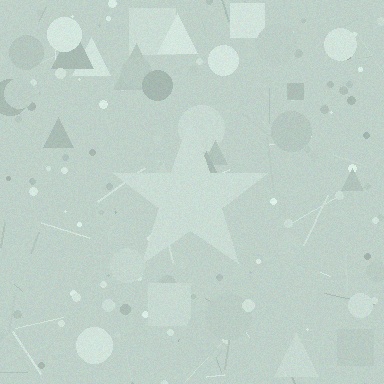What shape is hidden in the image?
A star is hidden in the image.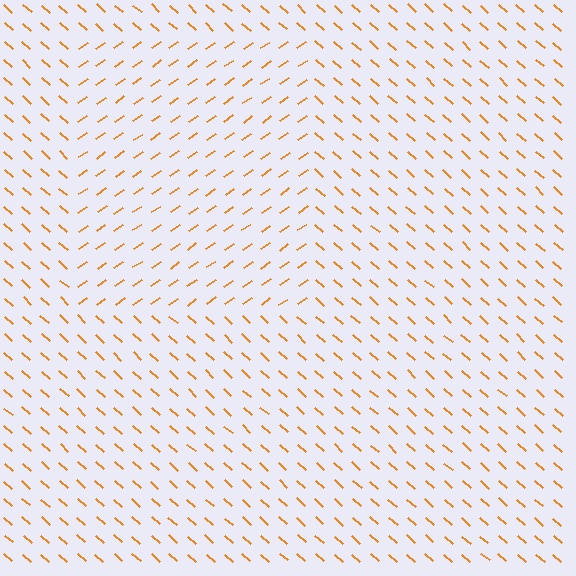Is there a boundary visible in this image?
Yes, there is a texture boundary formed by a change in line orientation.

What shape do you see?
I see a rectangle.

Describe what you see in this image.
The image is filled with small orange line segments. A rectangle region in the image has lines oriented differently from the surrounding lines, creating a visible texture boundary.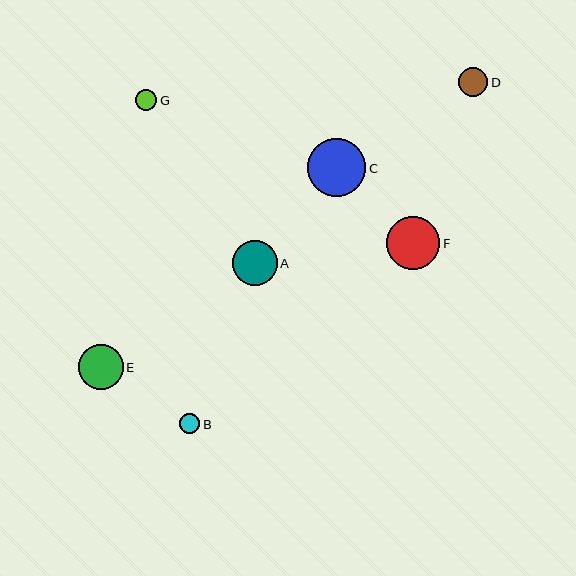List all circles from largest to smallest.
From largest to smallest: C, F, E, A, D, G, B.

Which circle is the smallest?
Circle B is the smallest with a size of approximately 20 pixels.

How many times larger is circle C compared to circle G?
Circle C is approximately 2.8 times the size of circle G.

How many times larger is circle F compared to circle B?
Circle F is approximately 2.7 times the size of circle B.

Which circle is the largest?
Circle C is the largest with a size of approximately 59 pixels.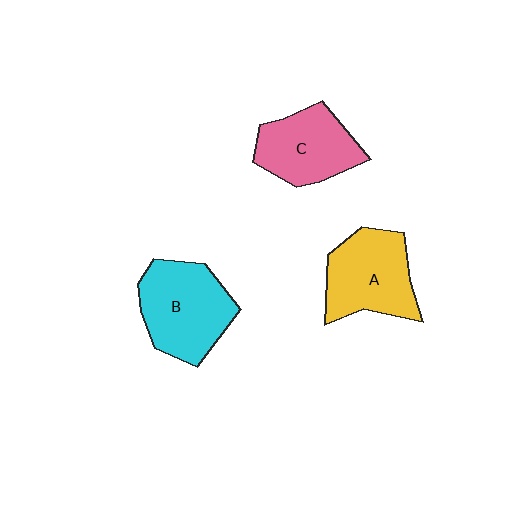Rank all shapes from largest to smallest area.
From largest to smallest: B (cyan), A (yellow), C (pink).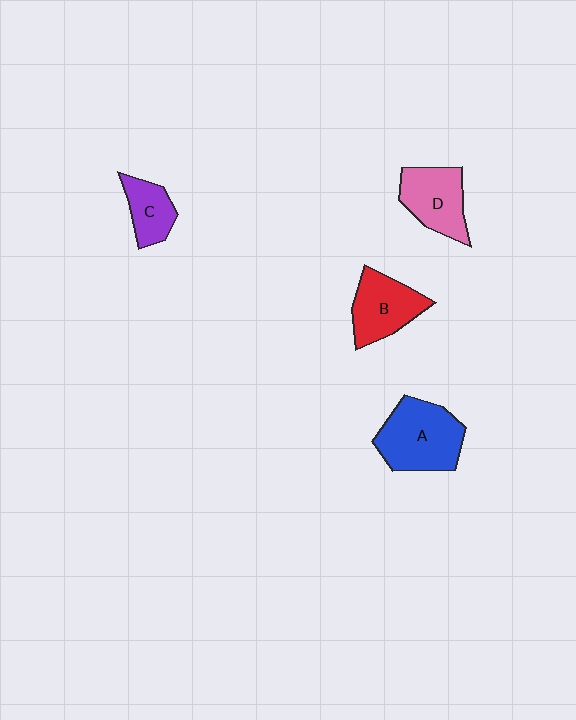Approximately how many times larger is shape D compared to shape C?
Approximately 1.5 times.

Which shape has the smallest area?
Shape C (purple).